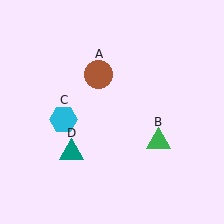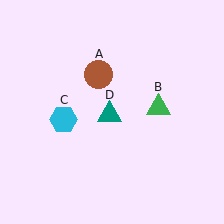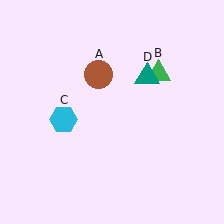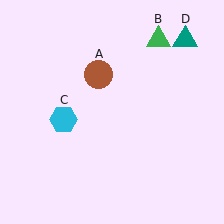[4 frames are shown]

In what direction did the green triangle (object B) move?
The green triangle (object B) moved up.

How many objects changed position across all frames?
2 objects changed position: green triangle (object B), teal triangle (object D).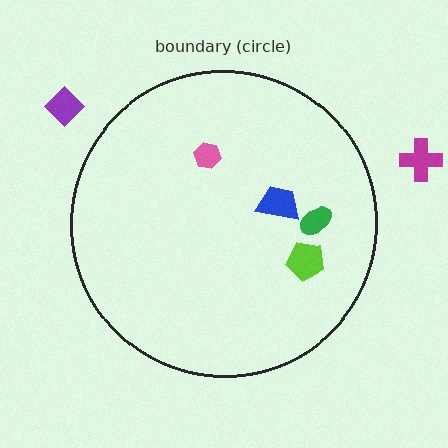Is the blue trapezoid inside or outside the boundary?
Inside.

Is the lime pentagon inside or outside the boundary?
Inside.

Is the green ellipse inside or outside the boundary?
Inside.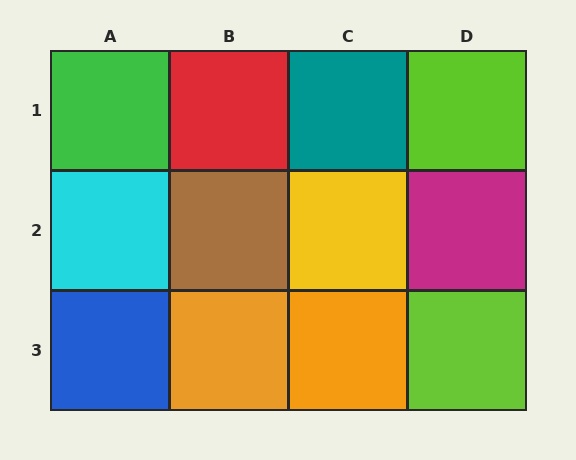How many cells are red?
1 cell is red.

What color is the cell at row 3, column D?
Lime.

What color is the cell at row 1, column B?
Red.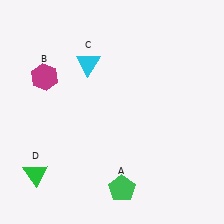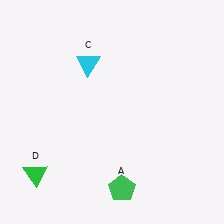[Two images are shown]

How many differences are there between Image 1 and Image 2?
There is 1 difference between the two images.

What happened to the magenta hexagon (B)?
The magenta hexagon (B) was removed in Image 2. It was in the top-left area of Image 1.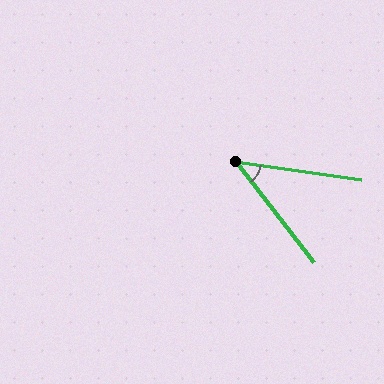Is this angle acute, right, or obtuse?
It is acute.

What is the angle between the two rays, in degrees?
Approximately 45 degrees.